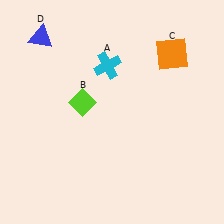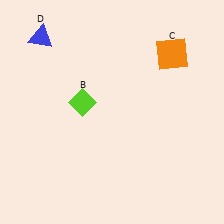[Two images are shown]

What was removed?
The cyan cross (A) was removed in Image 2.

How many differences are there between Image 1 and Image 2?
There is 1 difference between the two images.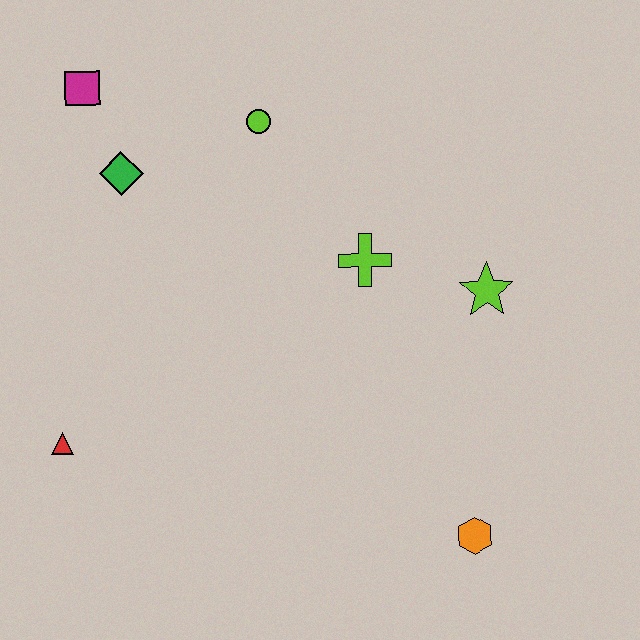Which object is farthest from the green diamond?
The orange hexagon is farthest from the green diamond.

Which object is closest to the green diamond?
The magenta square is closest to the green diamond.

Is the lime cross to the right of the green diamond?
Yes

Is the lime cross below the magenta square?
Yes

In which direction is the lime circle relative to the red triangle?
The lime circle is above the red triangle.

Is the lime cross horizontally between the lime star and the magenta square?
Yes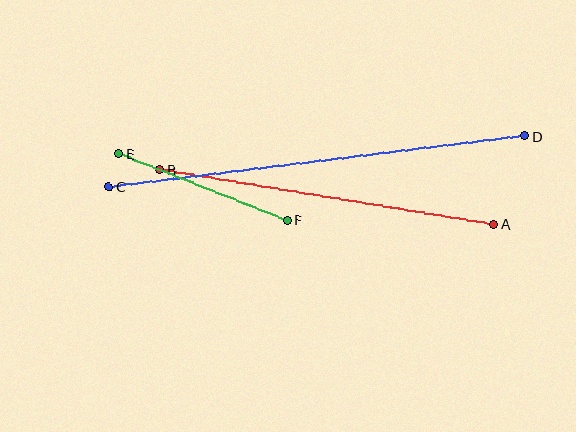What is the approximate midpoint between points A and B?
The midpoint is at approximately (327, 197) pixels.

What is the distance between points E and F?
The distance is approximately 181 pixels.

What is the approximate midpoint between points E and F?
The midpoint is at approximately (203, 187) pixels.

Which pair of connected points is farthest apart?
Points C and D are farthest apart.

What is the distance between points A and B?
The distance is approximately 339 pixels.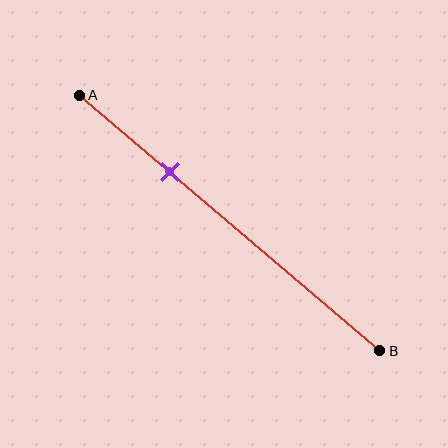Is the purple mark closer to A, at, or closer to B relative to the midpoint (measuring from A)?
The purple mark is closer to point A than the midpoint of segment AB.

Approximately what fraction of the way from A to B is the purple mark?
The purple mark is approximately 30% of the way from A to B.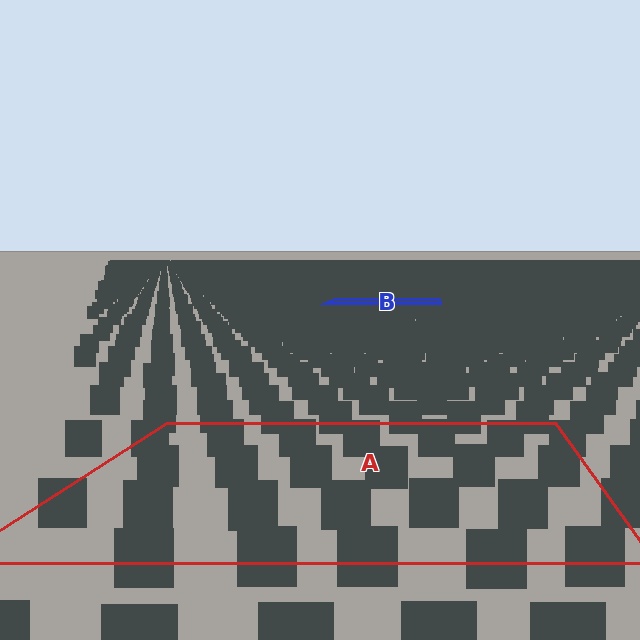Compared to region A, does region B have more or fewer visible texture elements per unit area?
Region B has more texture elements per unit area — they are packed more densely because it is farther away.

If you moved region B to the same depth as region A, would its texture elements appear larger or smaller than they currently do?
They would appear larger. At a closer depth, the same texture elements are projected at a bigger on-screen size.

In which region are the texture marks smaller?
The texture marks are smaller in region B, because it is farther away.